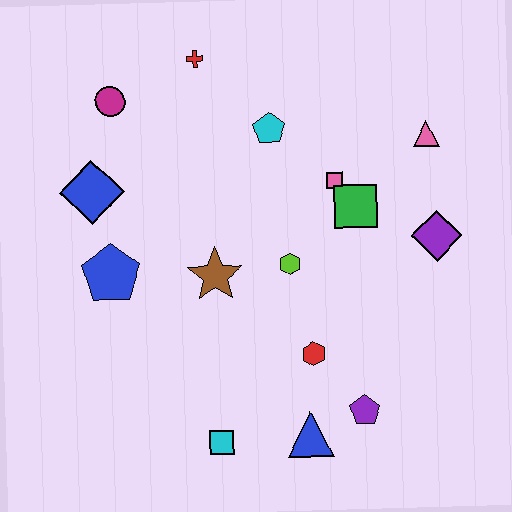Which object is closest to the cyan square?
The blue triangle is closest to the cyan square.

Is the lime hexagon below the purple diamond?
Yes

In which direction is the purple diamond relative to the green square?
The purple diamond is to the right of the green square.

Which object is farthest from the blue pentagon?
The pink triangle is farthest from the blue pentagon.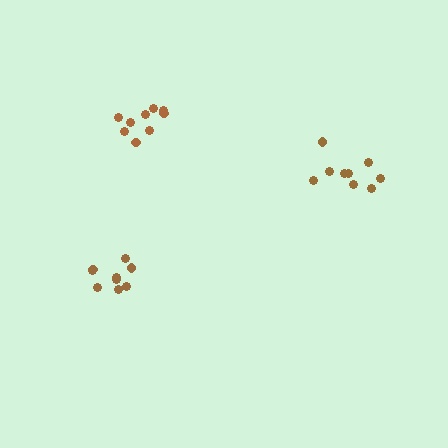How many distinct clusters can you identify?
There are 3 distinct clusters.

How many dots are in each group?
Group 1: 9 dots, Group 2: 9 dots, Group 3: 9 dots (27 total).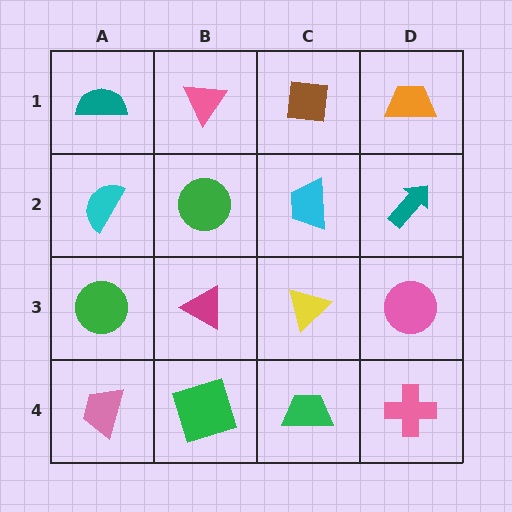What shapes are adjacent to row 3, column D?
A teal arrow (row 2, column D), a pink cross (row 4, column D), a yellow triangle (row 3, column C).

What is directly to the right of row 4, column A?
A green square.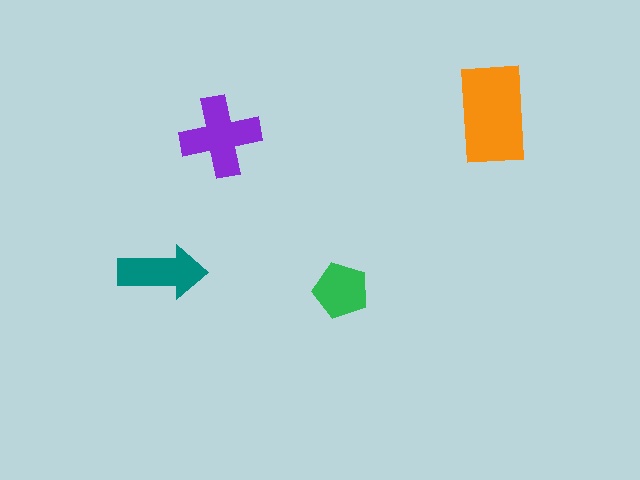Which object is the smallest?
The green pentagon.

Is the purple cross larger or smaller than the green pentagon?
Larger.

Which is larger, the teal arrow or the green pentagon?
The teal arrow.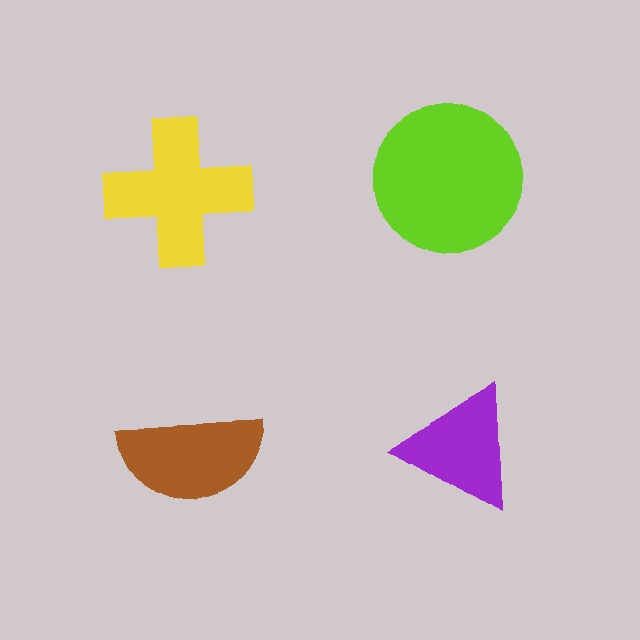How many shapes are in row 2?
2 shapes.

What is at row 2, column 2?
A purple triangle.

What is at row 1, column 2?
A lime circle.